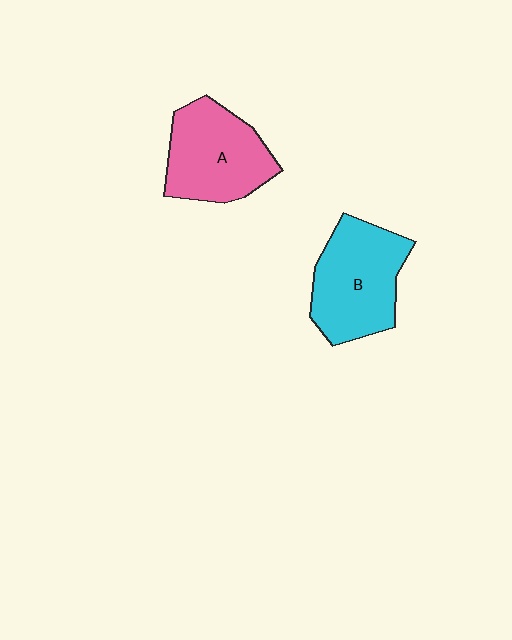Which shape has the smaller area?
Shape A (pink).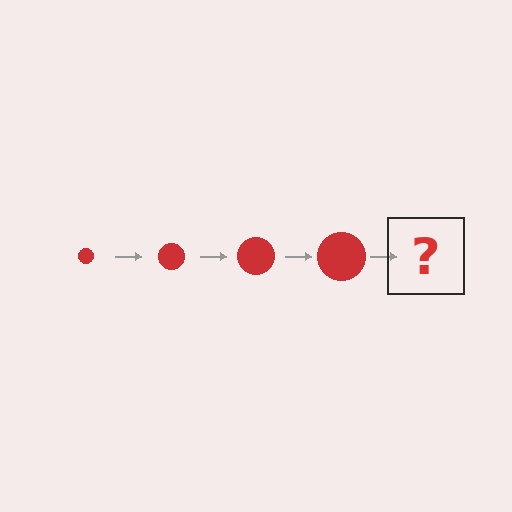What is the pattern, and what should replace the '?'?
The pattern is that the circle gets progressively larger each step. The '?' should be a red circle, larger than the previous one.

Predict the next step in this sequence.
The next step is a red circle, larger than the previous one.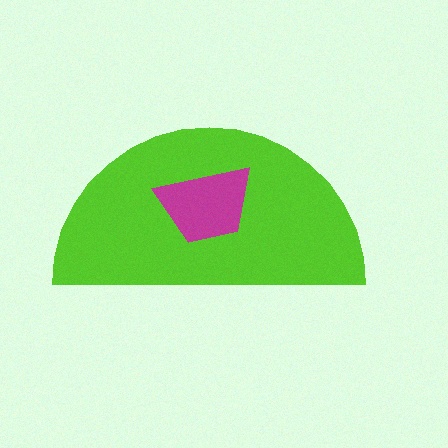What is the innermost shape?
The magenta trapezoid.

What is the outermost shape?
The lime semicircle.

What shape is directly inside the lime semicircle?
The magenta trapezoid.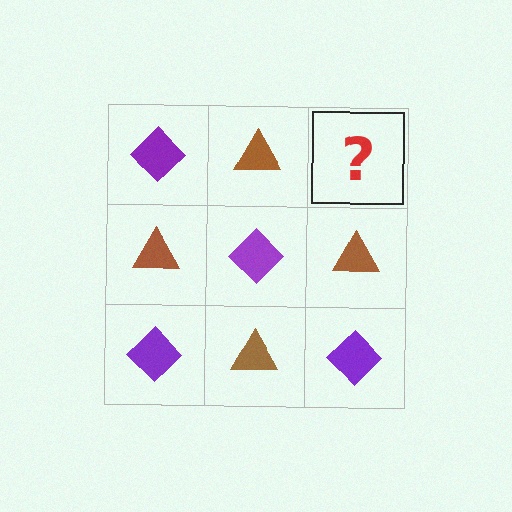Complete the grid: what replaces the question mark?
The question mark should be replaced with a purple diamond.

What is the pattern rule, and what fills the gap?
The rule is that it alternates purple diamond and brown triangle in a checkerboard pattern. The gap should be filled with a purple diamond.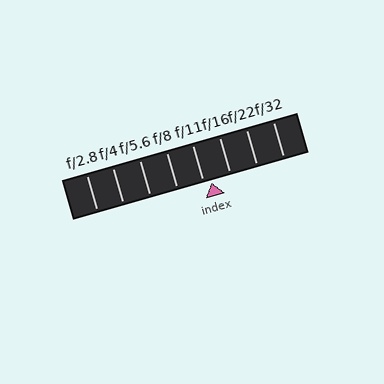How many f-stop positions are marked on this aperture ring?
There are 8 f-stop positions marked.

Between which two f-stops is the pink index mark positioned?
The index mark is between f/11 and f/16.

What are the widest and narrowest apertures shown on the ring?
The widest aperture shown is f/2.8 and the narrowest is f/32.